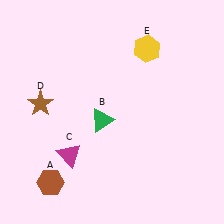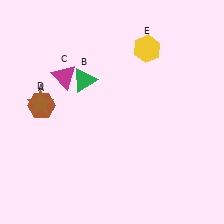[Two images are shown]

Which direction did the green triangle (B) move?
The green triangle (B) moved up.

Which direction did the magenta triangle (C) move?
The magenta triangle (C) moved up.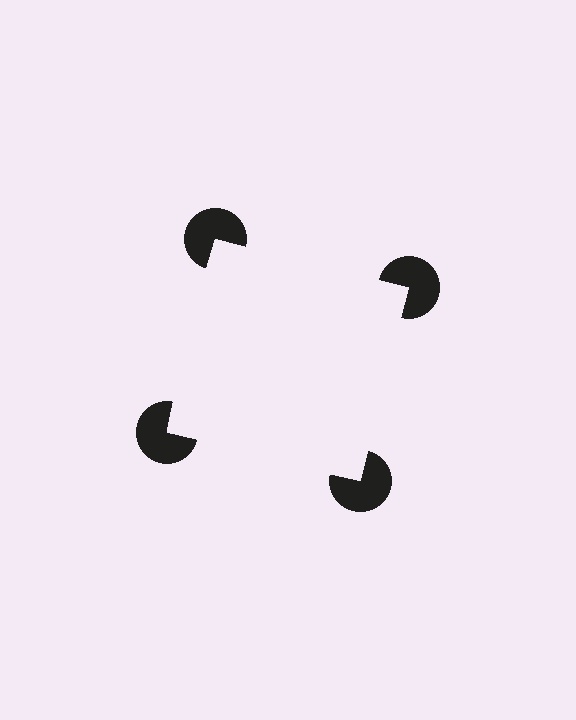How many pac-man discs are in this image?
There are 4 — one at each vertex of the illusory square.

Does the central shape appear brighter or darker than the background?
It typically appears slightly brighter than the background, even though no actual brightness change is drawn.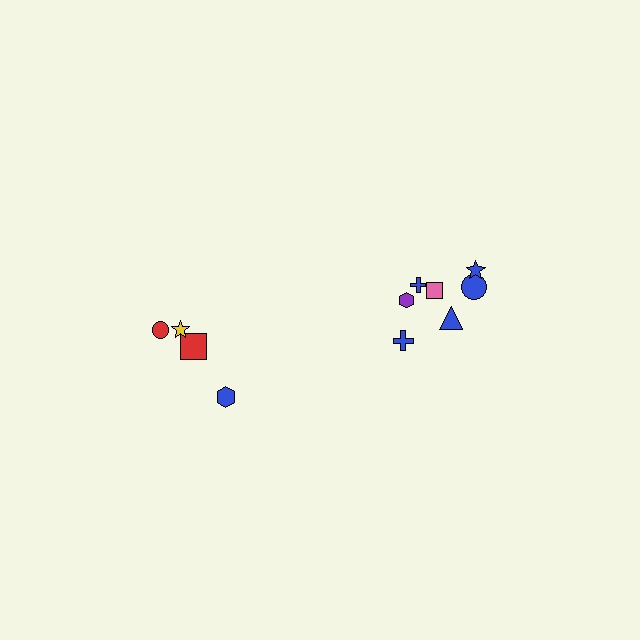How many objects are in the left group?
There are 4 objects.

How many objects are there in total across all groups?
There are 11 objects.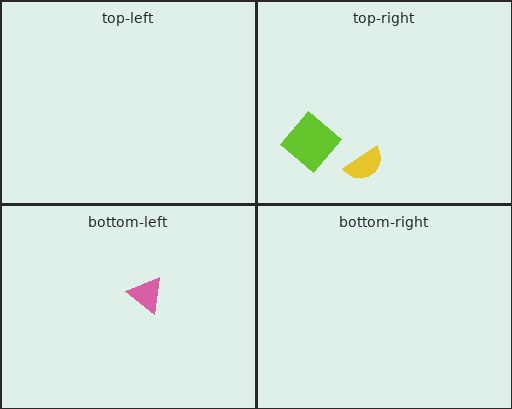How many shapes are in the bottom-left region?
1.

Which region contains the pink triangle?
The bottom-left region.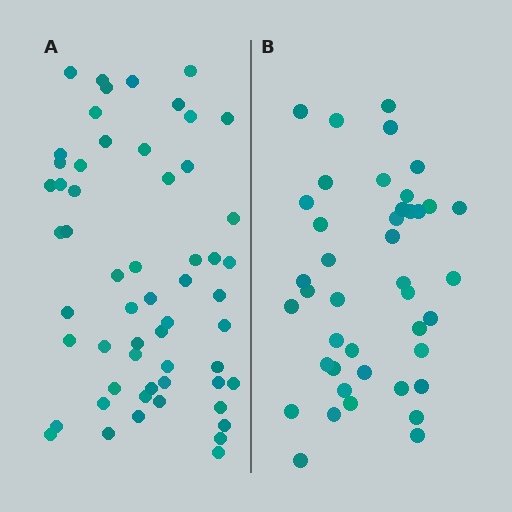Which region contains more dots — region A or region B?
Region A (the left region) has more dots.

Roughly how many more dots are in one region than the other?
Region A has approximately 15 more dots than region B.